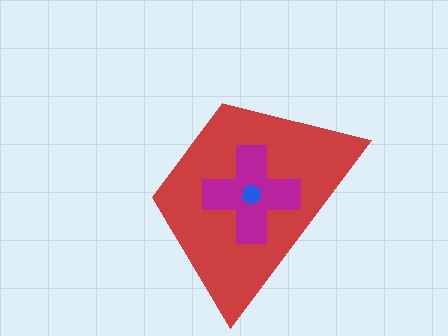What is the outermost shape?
The red trapezoid.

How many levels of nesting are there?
3.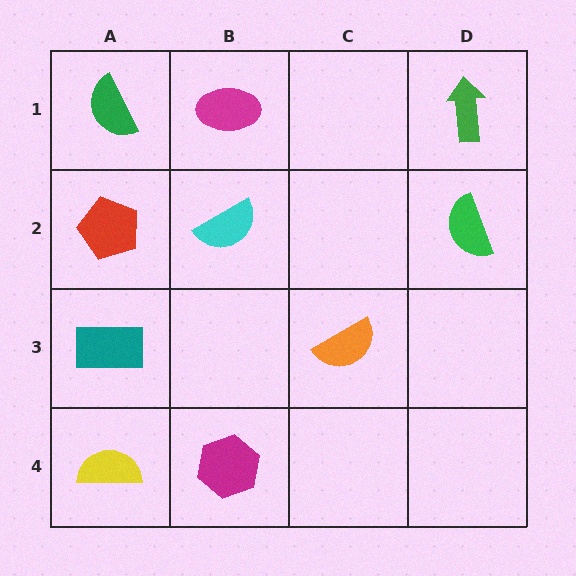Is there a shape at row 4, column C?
No, that cell is empty.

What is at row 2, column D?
A green semicircle.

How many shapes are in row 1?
3 shapes.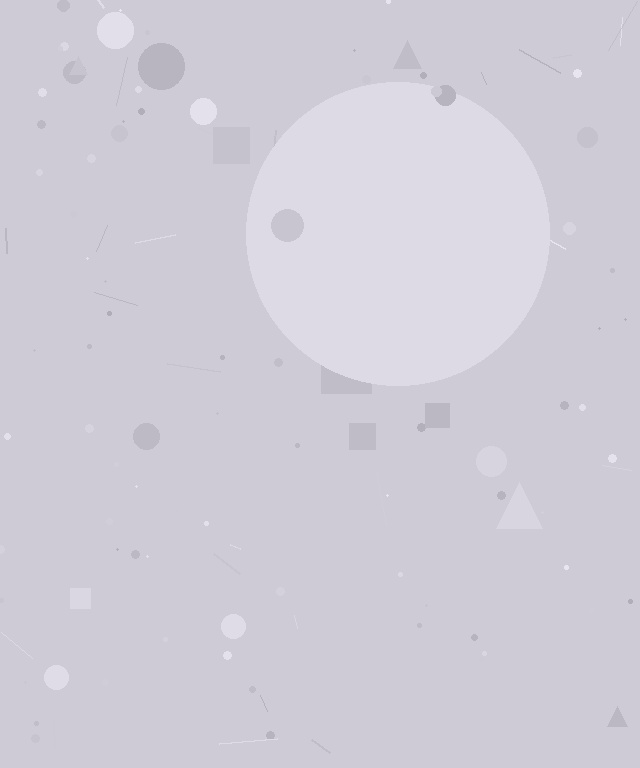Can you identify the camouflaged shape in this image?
The camouflaged shape is a circle.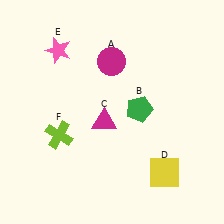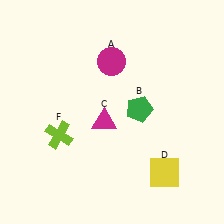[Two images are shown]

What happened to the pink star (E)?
The pink star (E) was removed in Image 2. It was in the top-left area of Image 1.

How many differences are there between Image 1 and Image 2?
There is 1 difference between the two images.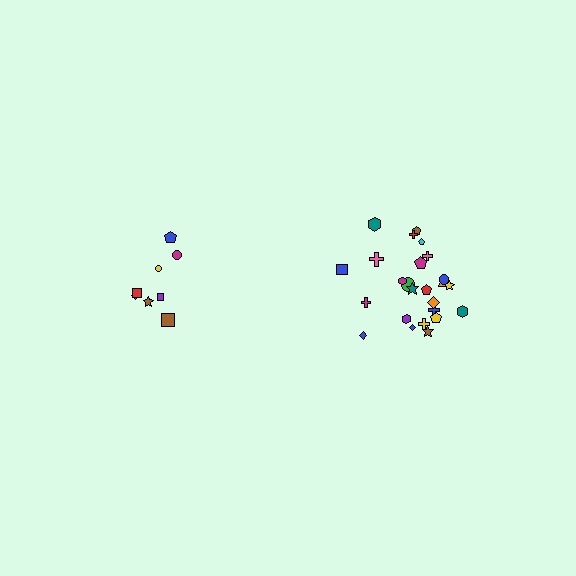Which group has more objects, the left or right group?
The right group.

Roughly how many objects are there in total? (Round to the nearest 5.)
Roughly 35 objects in total.